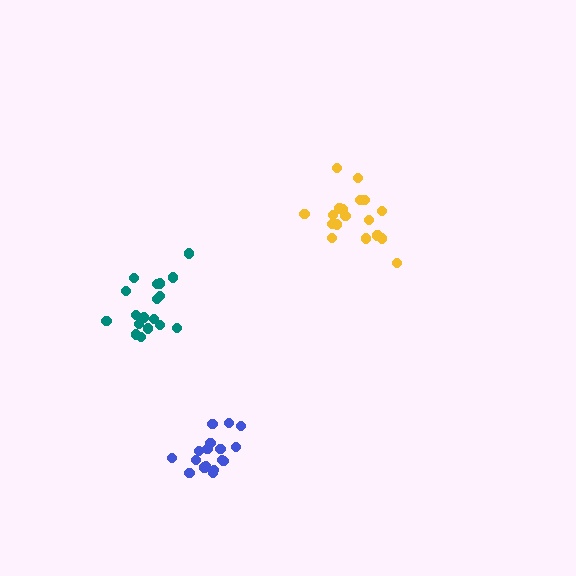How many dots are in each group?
Group 1: 20 dots, Group 2: 17 dots, Group 3: 18 dots (55 total).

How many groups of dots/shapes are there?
There are 3 groups.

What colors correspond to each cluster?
The clusters are colored: yellow, blue, teal.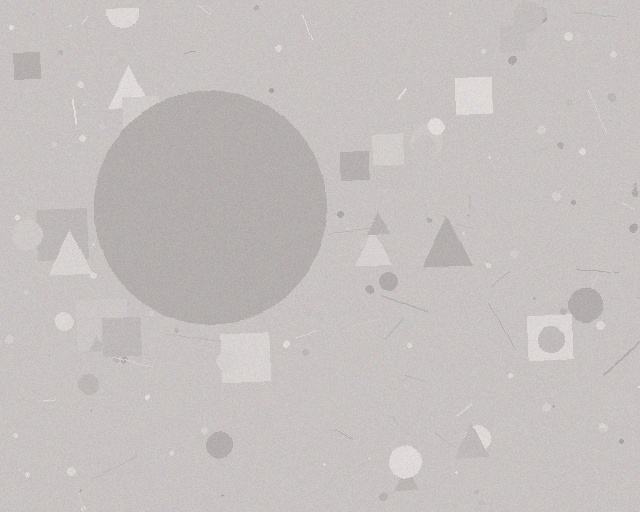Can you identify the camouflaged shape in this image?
The camouflaged shape is a circle.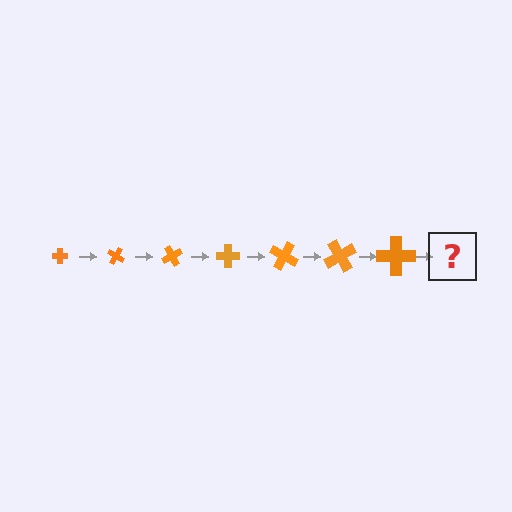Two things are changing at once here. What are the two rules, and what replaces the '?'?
The two rules are that the cross grows larger each step and it rotates 30 degrees each step. The '?' should be a cross, larger than the previous one and rotated 210 degrees from the start.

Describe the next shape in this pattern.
It should be a cross, larger than the previous one and rotated 210 degrees from the start.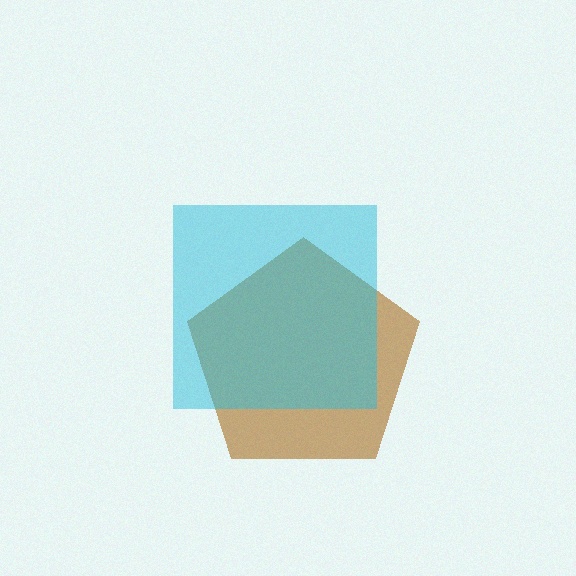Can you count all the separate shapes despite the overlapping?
Yes, there are 2 separate shapes.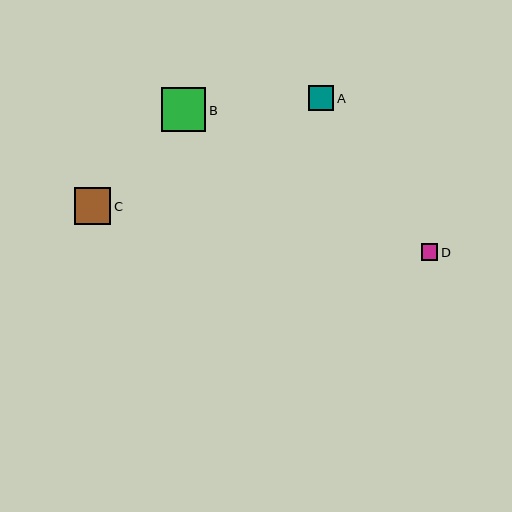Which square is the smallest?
Square D is the smallest with a size of approximately 17 pixels.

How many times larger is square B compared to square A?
Square B is approximately 1.8 times the size of square A.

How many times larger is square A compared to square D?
Square A is approximately 1.5 times the size of square D.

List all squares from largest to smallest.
From largest to smallest: B, C, A, D.